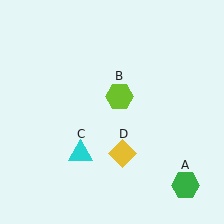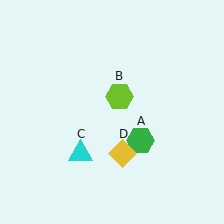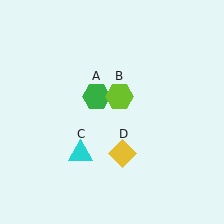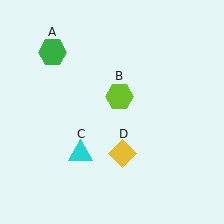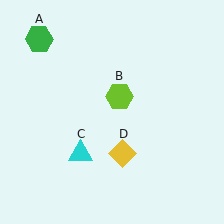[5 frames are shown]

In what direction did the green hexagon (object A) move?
The green hexagon (object A) moved up and to the left.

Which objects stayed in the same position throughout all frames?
Lime hexagon (object B) and cyan triangle (object C) and yellow diamond (object D) remained stationary.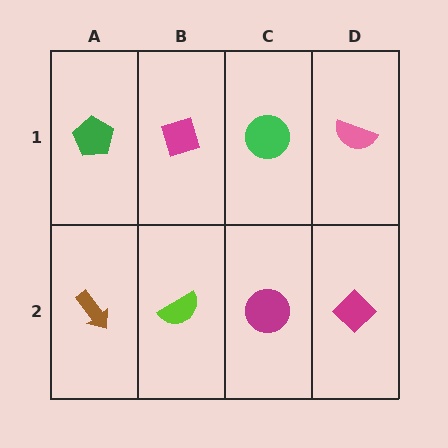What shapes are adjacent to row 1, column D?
A magenta diamond (row 2, column D), a green circle (row 1, column C).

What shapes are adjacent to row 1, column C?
A magenta circle (row 2, column C), a magenta diamond (row 1, column B), a pink semicircle (row 1, column D).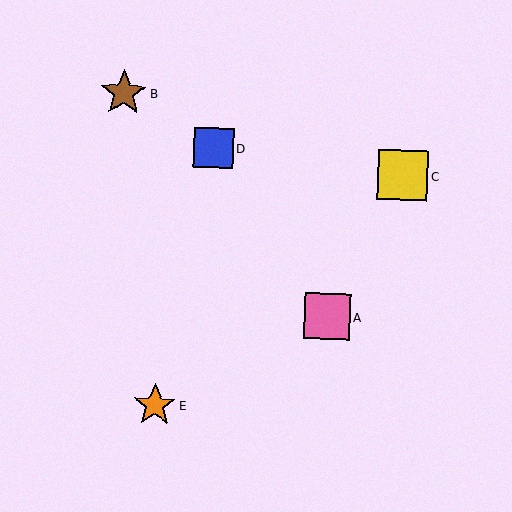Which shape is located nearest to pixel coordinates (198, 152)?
The blue square (labeled D) at (213, 148) is nearest to that location.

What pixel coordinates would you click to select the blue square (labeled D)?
Click at (213, 148) to select the blue square D.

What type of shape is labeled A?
Shape A is a pink square.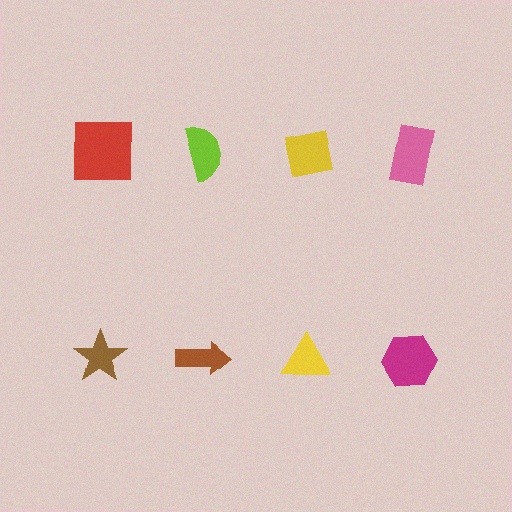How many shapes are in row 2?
4 shapes.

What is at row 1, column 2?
A lime semicircle.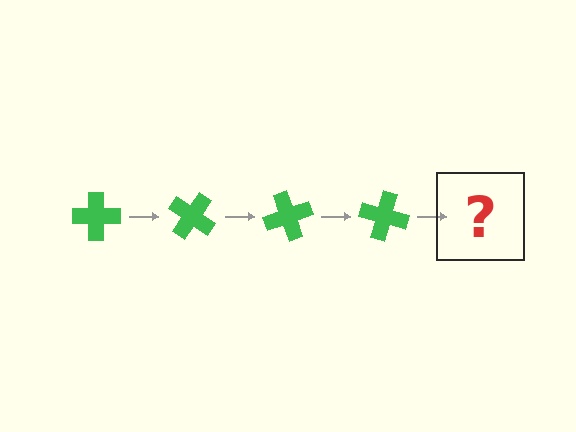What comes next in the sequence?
The next element should be a green cross rotated 140 degrees.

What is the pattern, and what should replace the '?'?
The pattern is that the cross rotates 35 degrees each step. The '?' should be a green cross rotated 140 degrees.